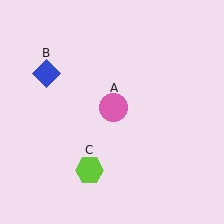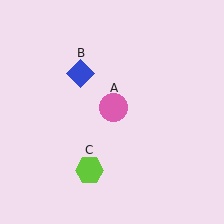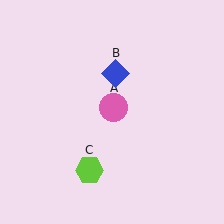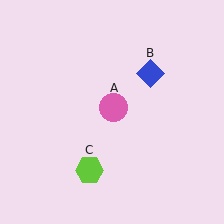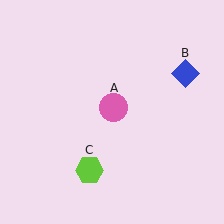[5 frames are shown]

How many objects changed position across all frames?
1 object changed position: blue diamond (object B).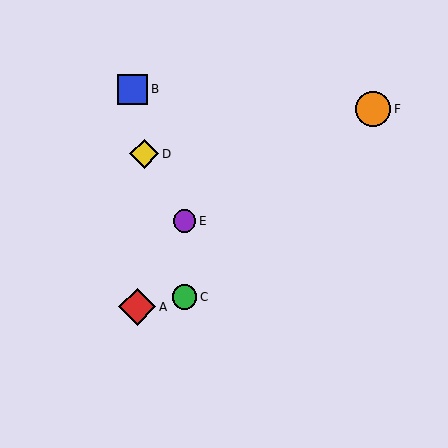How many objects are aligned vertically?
2 objects (C, E) are aligned vertically.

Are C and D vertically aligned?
No, C is at x≈184 and D is at x≈144.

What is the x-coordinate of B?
Object B is at x≈133.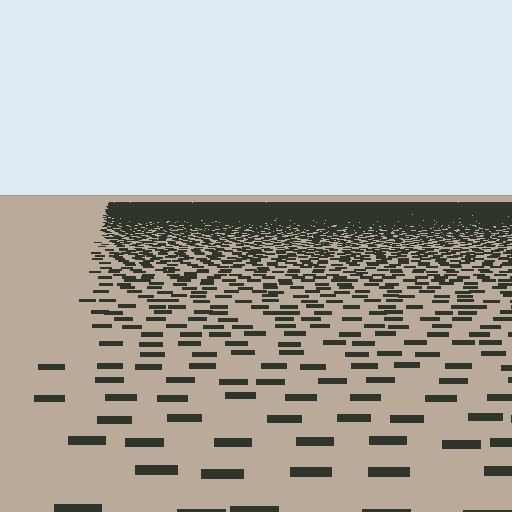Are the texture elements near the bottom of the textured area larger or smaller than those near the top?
Larger. Near the bottom, elements are closer to the viewer and appear at a bigger on-screen size.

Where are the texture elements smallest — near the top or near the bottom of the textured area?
Near the top.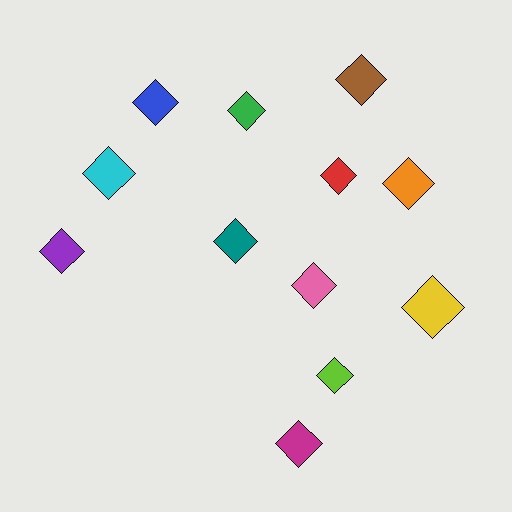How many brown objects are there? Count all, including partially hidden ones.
There is 1 brown object.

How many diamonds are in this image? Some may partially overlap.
There are 12 diamonds.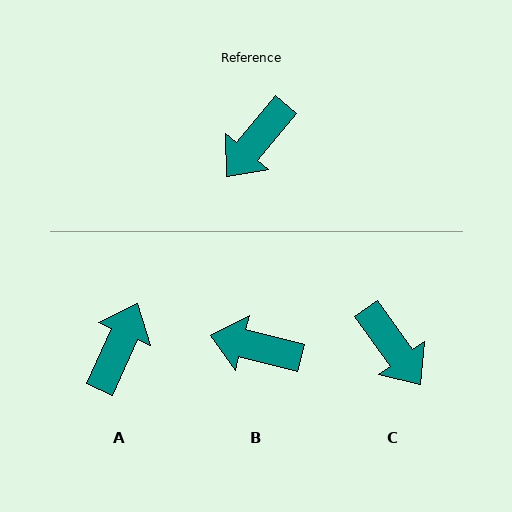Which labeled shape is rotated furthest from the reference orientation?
A, about 164 degrees away.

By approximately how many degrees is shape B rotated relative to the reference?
Approximately 65 degrees clockwise.